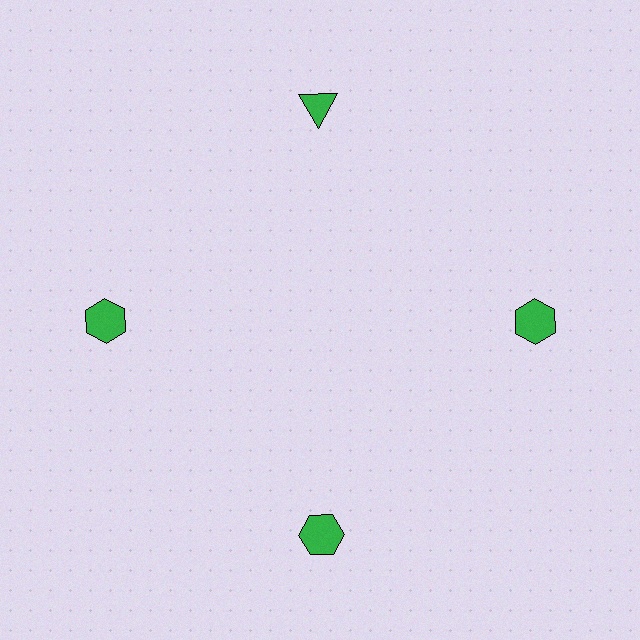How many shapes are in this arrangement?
There are 4 shapes arranged in a ring pattern.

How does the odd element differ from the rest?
It has a different shape: triangle instead of hexagon.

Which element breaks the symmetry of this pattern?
The green triangle at roughly the 12 o'clock position breaks the symmetry. All other shapes are green hexagons.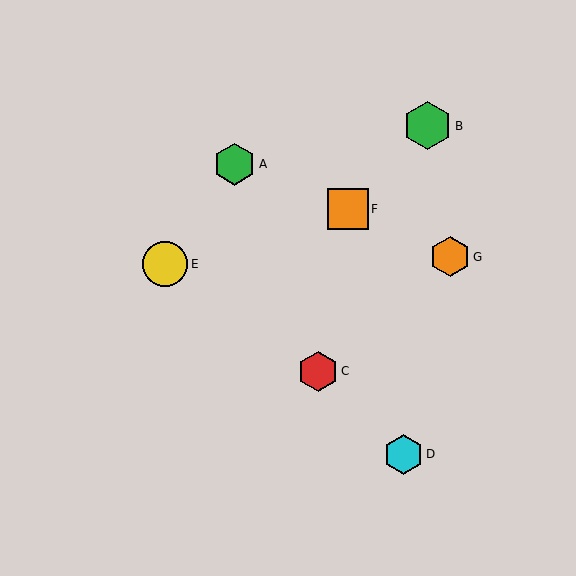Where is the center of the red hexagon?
The center of the red hexagon is at (318, 371).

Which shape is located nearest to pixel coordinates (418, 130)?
The green hexagon (labeled B) at (428, 126) is nearest to that location.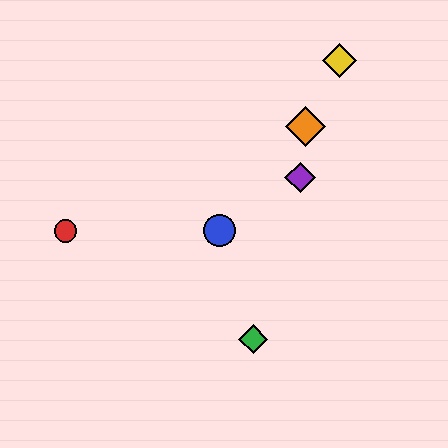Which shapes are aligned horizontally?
The red circle, the blue circle are aligned horizontally.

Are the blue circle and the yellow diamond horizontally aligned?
No, the blue circle is at y≈231 and the yellow diamond is at y≈61.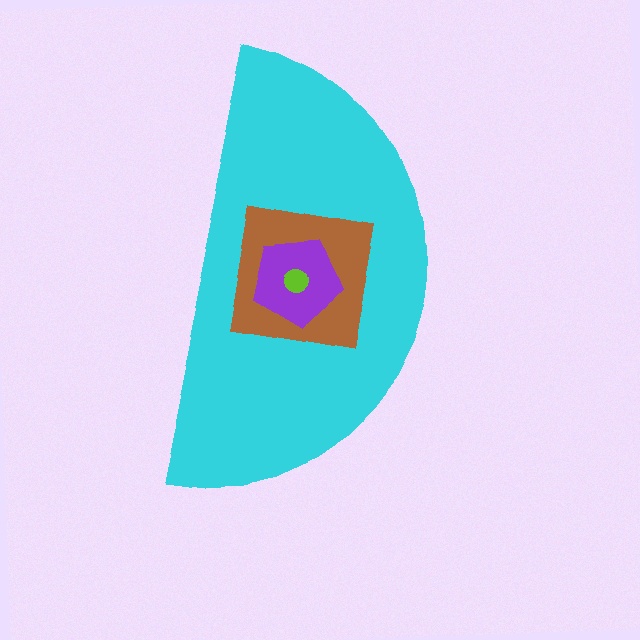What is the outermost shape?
The cyan semicircle.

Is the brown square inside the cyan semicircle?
Yes.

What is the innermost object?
The lime circle.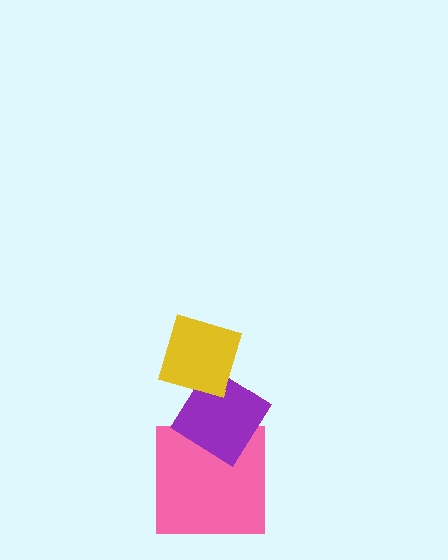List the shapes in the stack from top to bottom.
From top to bottom: the yellow diamond, the purple diamond, the pink square.